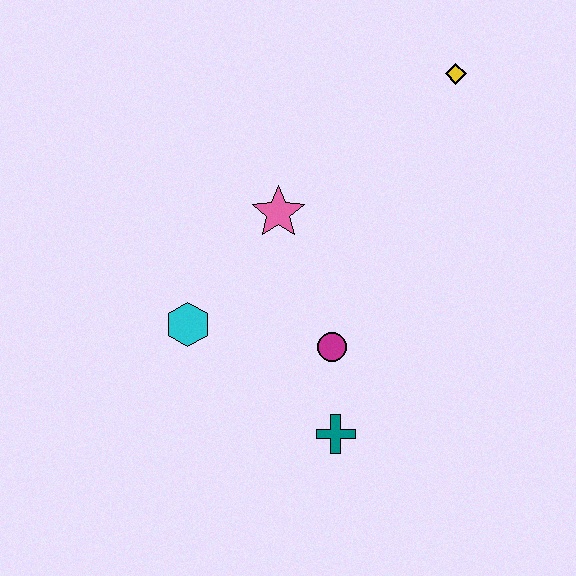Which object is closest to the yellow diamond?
The pink star is closest to the yellow diamond.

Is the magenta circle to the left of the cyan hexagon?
No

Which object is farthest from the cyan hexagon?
The yellow diamond is farthest from the cyan hexagon.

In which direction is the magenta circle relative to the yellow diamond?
The magenta circle is below the yellow diamond.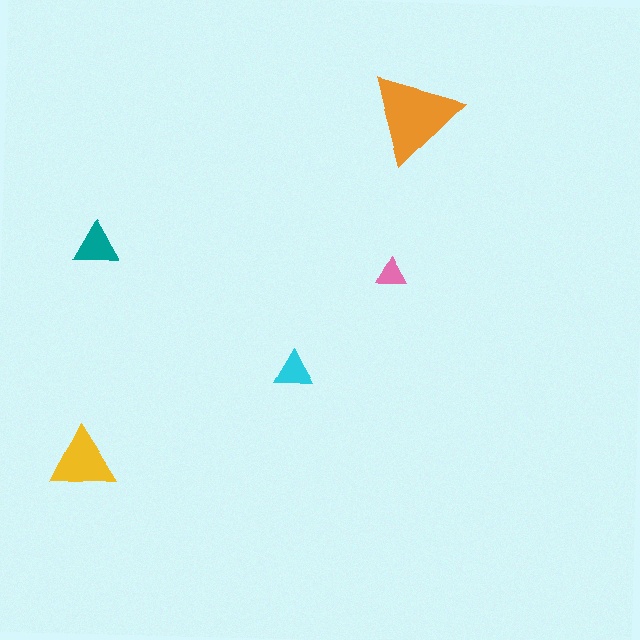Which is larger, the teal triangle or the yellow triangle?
The yellow one.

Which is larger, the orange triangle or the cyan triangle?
The orange one.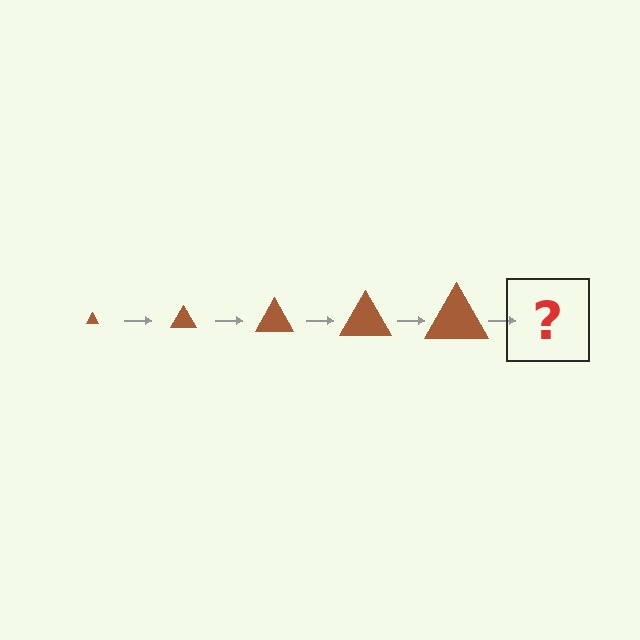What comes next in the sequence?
The next element should be a brown triangle, larger than the previous one.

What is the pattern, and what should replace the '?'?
The pattern is that the triangle gets progressively larger each step. The '?' should be a brown triangle, larger than the previous one.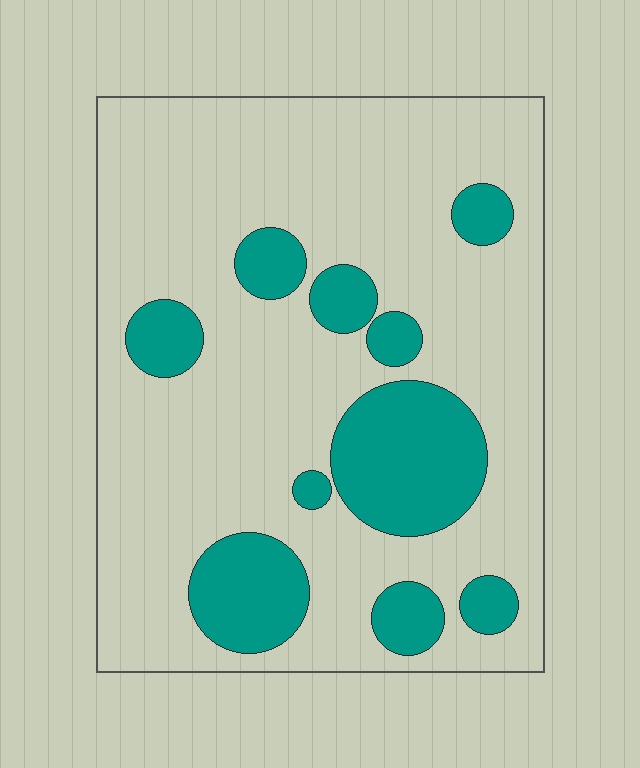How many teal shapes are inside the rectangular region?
10.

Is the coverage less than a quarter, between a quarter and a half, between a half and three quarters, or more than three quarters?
Less than a quarter.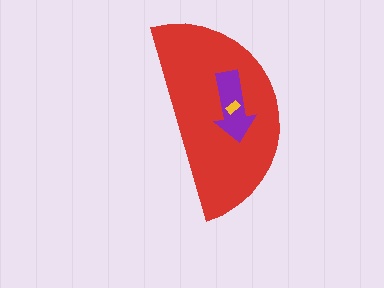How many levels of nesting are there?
3.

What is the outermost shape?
The red semicircle.